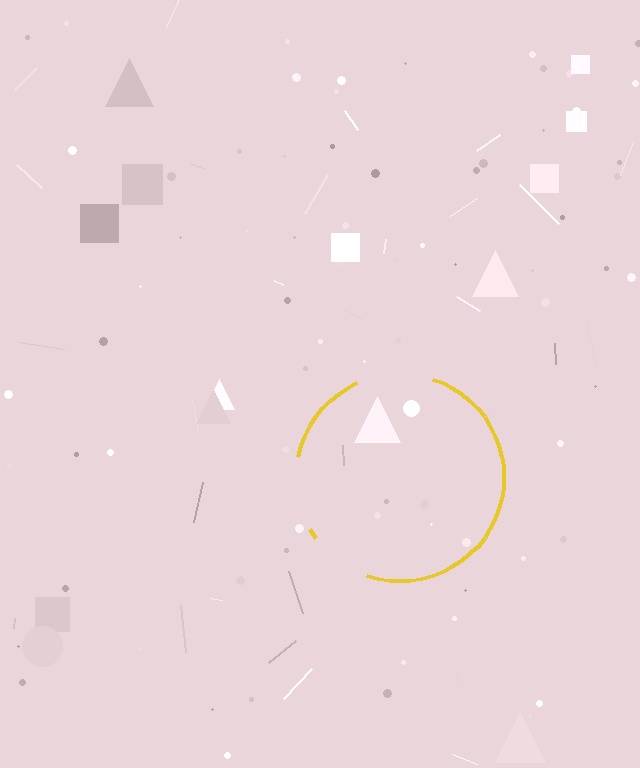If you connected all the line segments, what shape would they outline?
They would outline a circle.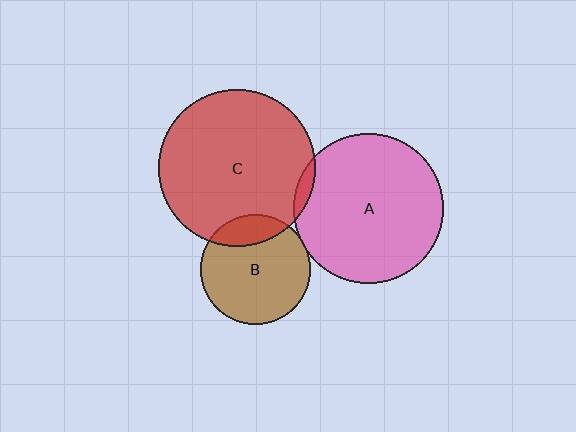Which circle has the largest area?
Circle C (red).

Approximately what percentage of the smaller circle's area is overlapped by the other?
Approximately 5%.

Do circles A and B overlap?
Yes.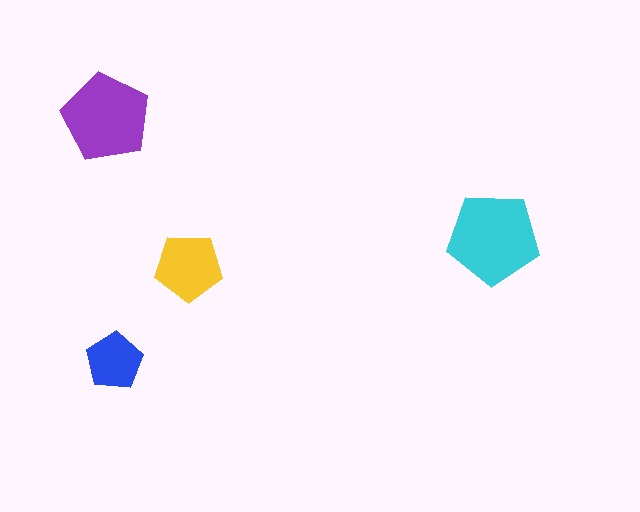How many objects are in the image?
There are 4 objects in the image.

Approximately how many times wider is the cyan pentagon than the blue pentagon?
About 1.5 times wider.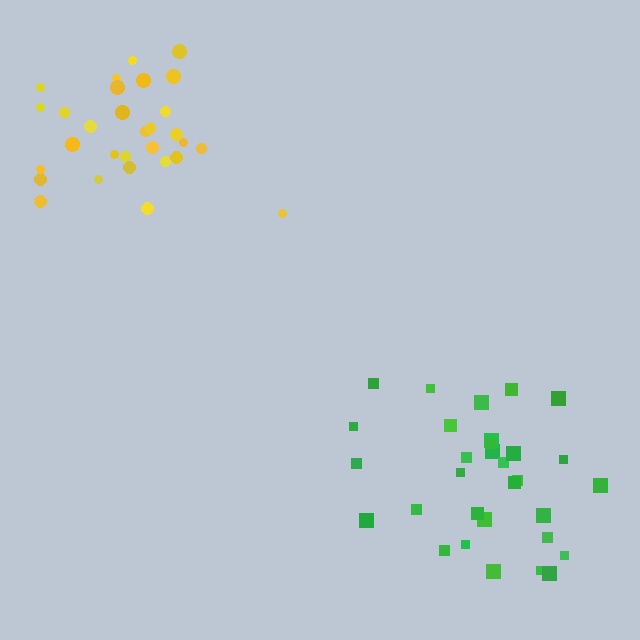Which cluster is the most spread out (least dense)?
Yellow.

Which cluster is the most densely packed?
Green.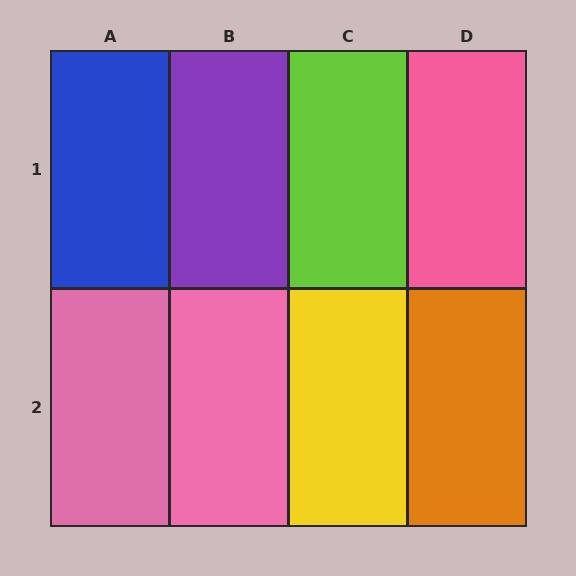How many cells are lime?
1 cell is lime.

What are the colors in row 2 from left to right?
Pink, pink, yellow, orange.